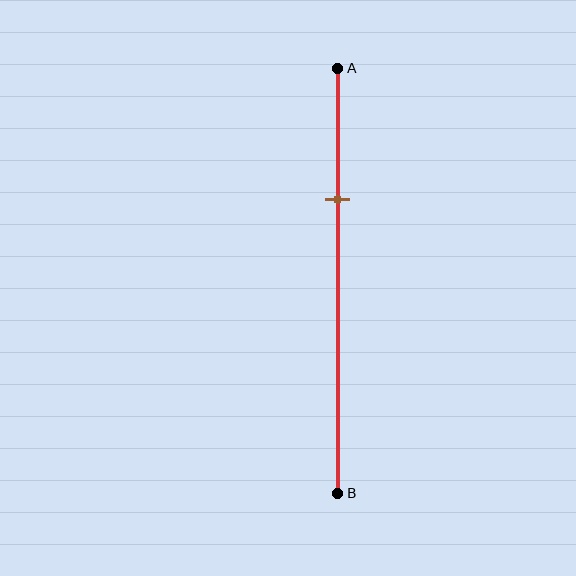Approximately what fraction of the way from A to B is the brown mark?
The brown mark is approximately 30% of the way from A to B.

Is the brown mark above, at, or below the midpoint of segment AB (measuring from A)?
The brown mark is above the midpoint of segment AB.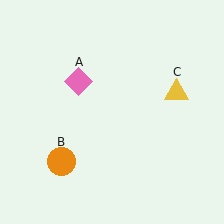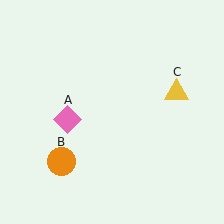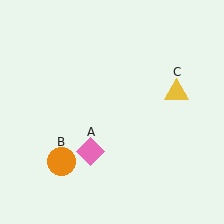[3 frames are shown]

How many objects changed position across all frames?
1 object changed position: pink diamond (object A).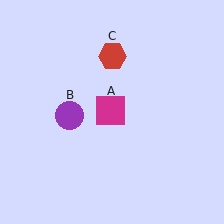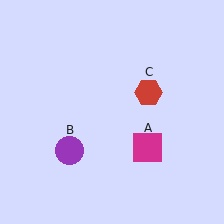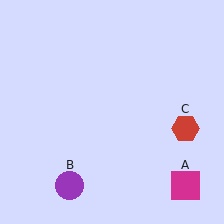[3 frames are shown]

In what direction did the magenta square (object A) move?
The magenta square (object A) moved down and to the right.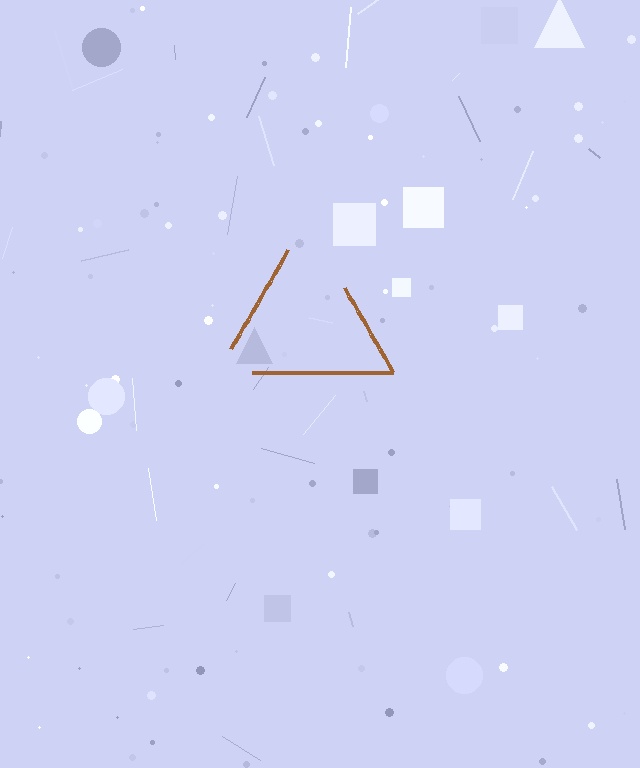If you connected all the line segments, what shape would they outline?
They would outline a triangle.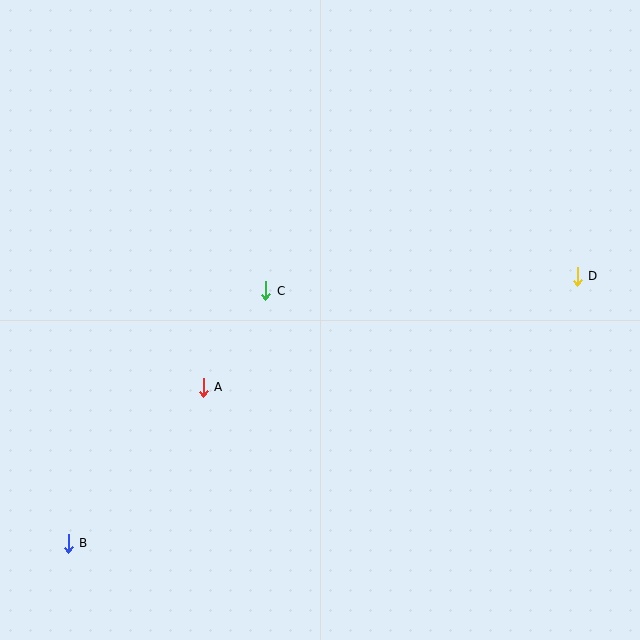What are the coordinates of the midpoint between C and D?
The midpoint between C and D is at (422, 283).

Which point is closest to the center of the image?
Point C at (266, 291) is closest to the center.